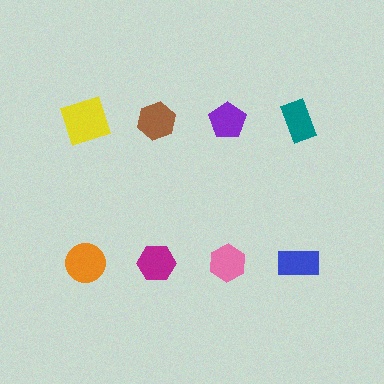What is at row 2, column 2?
A magenta hexagon.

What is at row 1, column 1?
A yellow square.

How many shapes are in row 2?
4 shapes.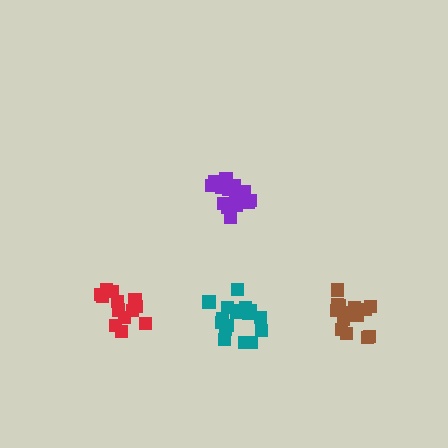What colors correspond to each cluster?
The clusters are colored: red, teal, brown, purple.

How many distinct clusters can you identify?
There are 4 distinct clusters.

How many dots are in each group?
Group 1: 13 dots, Group 2: 18 dots, Group 3: 16 dots, Group 4: 18 dots (65 total).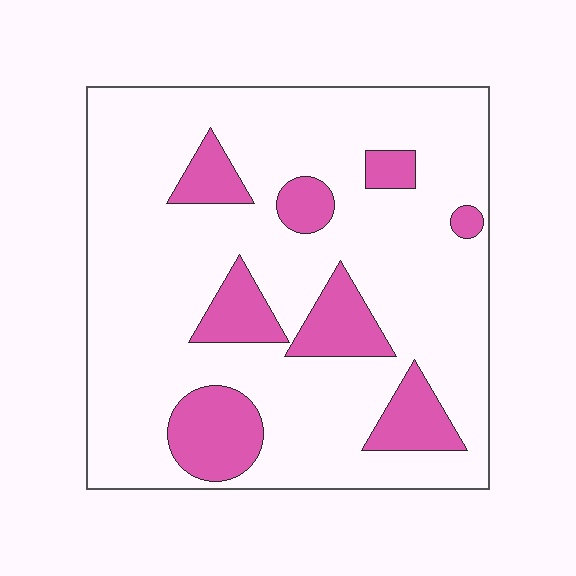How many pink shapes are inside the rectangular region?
8.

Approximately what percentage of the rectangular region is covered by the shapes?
Approximately 20%.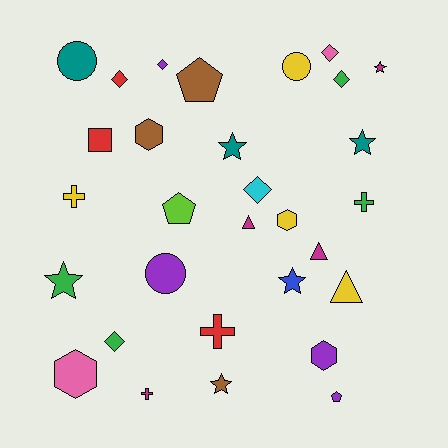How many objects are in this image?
There are 30 objects.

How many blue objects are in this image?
There is 1 blue object.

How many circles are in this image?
There are 3 circles.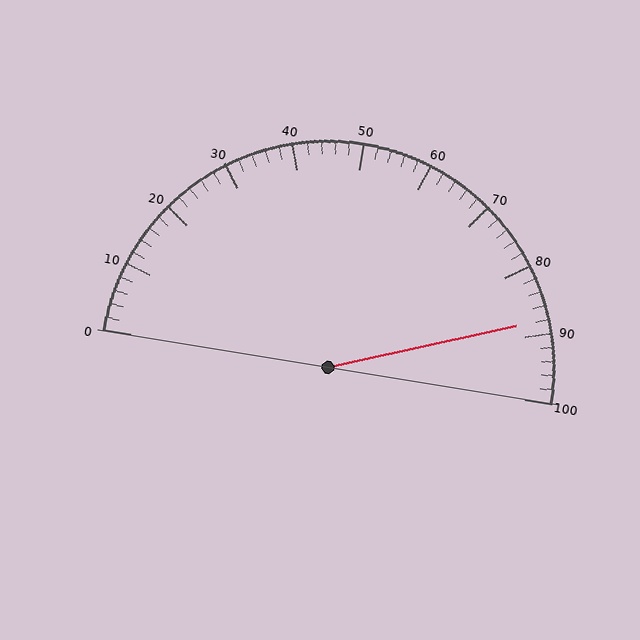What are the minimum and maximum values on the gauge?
The gauge ranges from 0 to 100.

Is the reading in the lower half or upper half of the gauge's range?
The reading is in the upper half of the range (0 to 100).